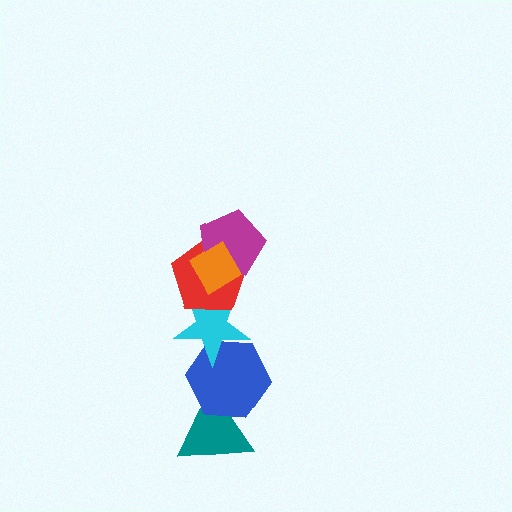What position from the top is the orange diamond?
The orange diamond is 1st from the top.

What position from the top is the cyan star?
The cyan star is 4th from the top.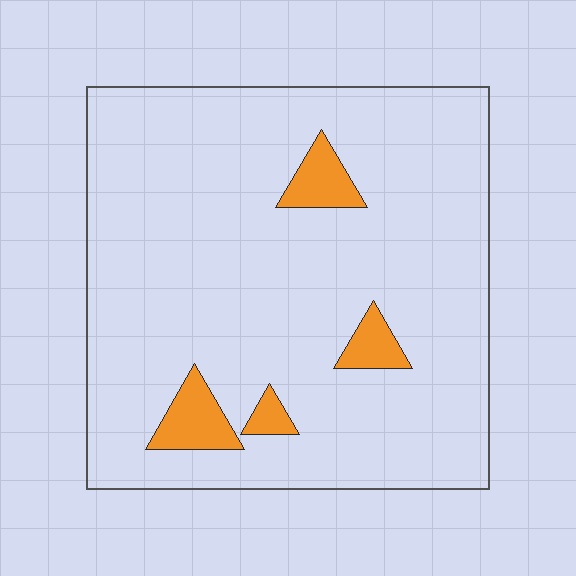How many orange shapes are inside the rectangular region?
4.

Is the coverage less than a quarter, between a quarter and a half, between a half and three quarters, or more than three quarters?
Less than a quarter.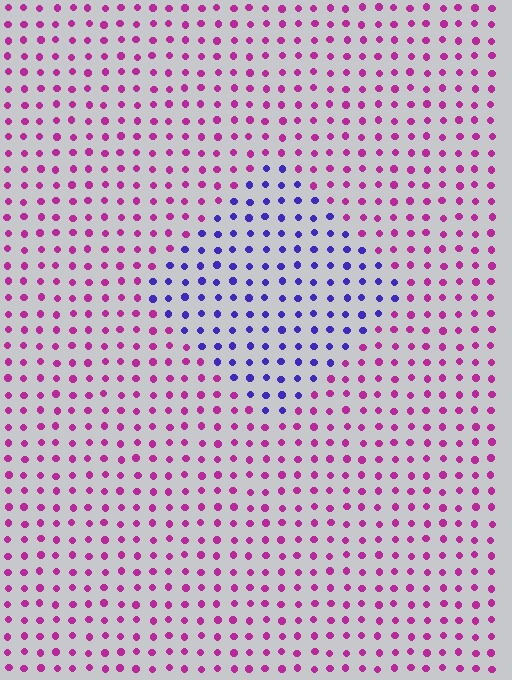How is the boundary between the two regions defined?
The boundary is defined purely by a slight shift in hue (about 62 degrees). Spacing, size, and orientation are identical on both sides.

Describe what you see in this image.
The image is filled with small magenta elements in a uniform arrangement. A diamond-shaped region is visible where the elements are tinted to a slightly different hue, forming a subtle color boundary.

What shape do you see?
I see a diamond.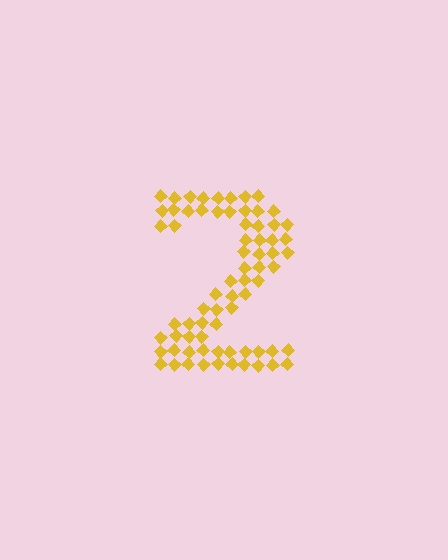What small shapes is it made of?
It is made of small diamonds.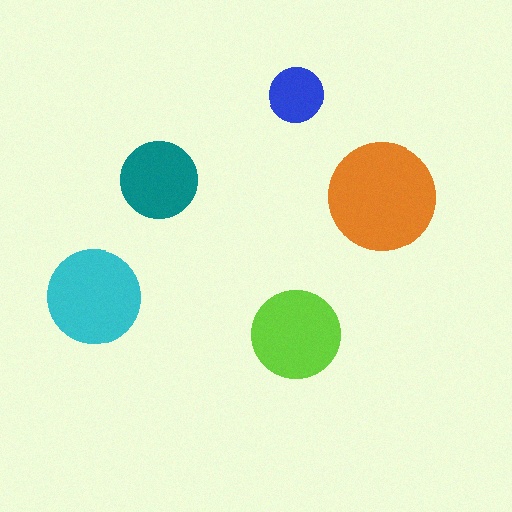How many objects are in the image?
There are 5 objects in the image.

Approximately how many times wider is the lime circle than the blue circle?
About 1.5 times wider.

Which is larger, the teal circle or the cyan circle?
The cyan one.